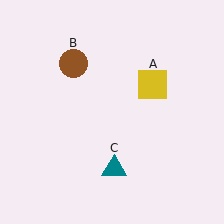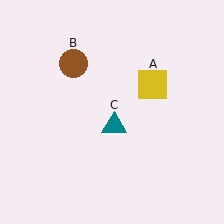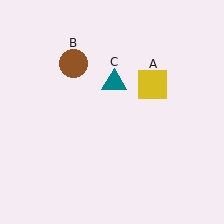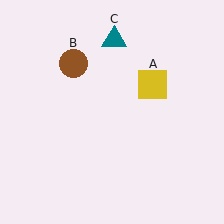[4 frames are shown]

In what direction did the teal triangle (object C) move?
The teal triangle (object C) moved up.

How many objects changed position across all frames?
1 object changed position: teal triangle (object C).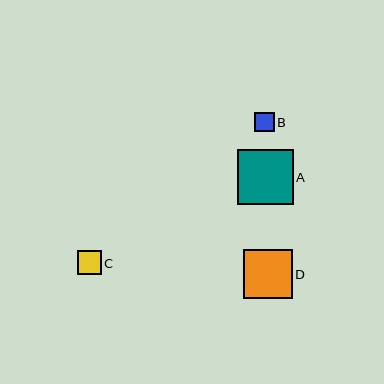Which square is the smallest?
Square B is the smallest with a size of approximately 19 pixels.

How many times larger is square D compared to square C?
Square D is approximately 2.0 times the size of square C.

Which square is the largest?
Square A is the largest with a size of approximately 55 pixels.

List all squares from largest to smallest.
From largest to smallest: A, D, C, B.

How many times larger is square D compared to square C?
Square D is approximately 2.0 times the size of square C.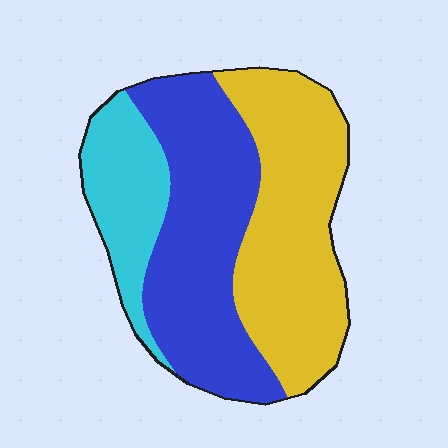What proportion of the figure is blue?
Blue takes up about two fifths (2/5) of the figure.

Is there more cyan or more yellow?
Yellow.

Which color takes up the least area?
Cyan, at roughly 20%.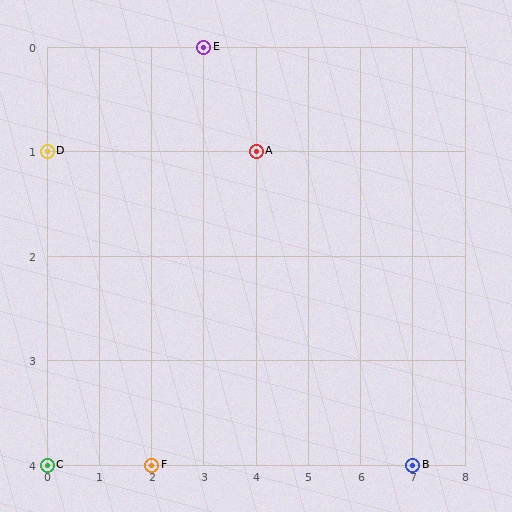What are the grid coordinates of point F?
Point F is at grid coordinates (2, 4).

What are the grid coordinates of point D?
Point D is at grid coordinates (0, 1).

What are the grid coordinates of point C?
Point C is at grid coordinates (0, 4).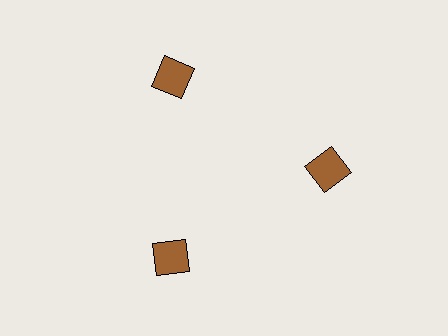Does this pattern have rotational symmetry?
Yes, this pattern has 3-fold rotational symmetry. It looks the same after rotating 120 degrees around the center.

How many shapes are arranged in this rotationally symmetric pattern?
There are 3 shapes, arranged in 3 groups of 1.